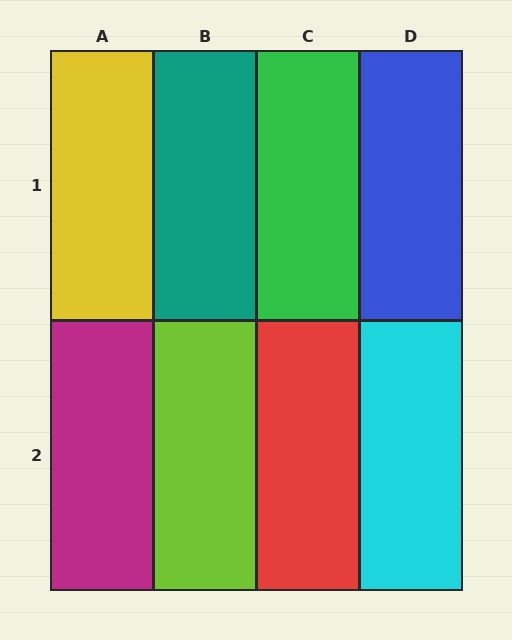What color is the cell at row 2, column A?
Magenta.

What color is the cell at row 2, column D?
Cyan.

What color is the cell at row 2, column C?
Red.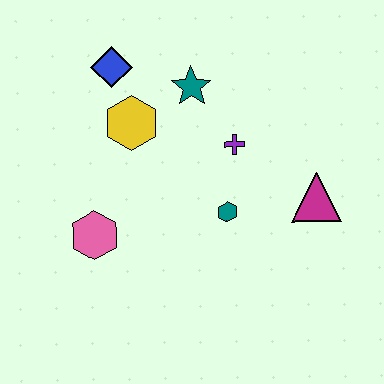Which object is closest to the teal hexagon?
The purple cross is closest to the teal hexagon.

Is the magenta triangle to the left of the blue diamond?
No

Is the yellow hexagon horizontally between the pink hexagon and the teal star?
Yes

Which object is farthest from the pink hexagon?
The magenta triangle is farthest from the pink hexagon.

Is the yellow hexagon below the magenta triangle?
No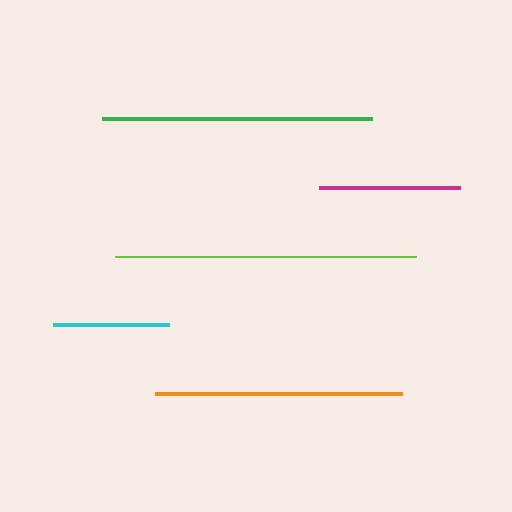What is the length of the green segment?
The green segment is approximately 269 pixels long.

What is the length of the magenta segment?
The magenta segment is approximately 142 pixels long.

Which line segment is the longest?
The lime line is the longest at approximately 301 pixels.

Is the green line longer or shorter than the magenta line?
The green line is longer than the magenta line.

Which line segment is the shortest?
The cyan line is the shortest at approximately 116 pixels.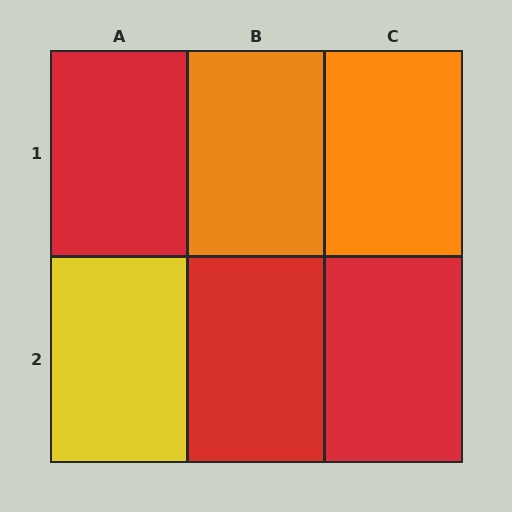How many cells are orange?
2 cells are orange.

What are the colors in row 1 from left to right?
Red, orange, orange.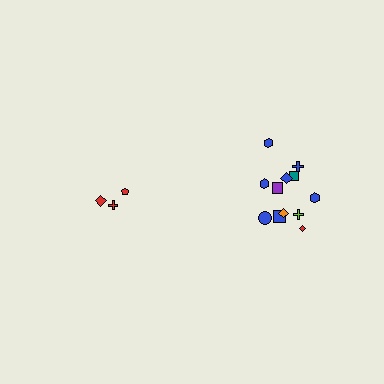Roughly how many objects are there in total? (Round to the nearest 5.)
Roughly 15 objects in total.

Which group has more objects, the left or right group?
The right group.